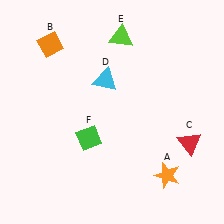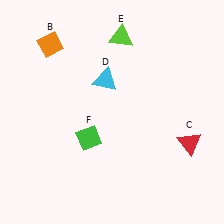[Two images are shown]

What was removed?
The orange star (A) was removed in Image 2.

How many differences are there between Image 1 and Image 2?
There is 1 difference between the two images.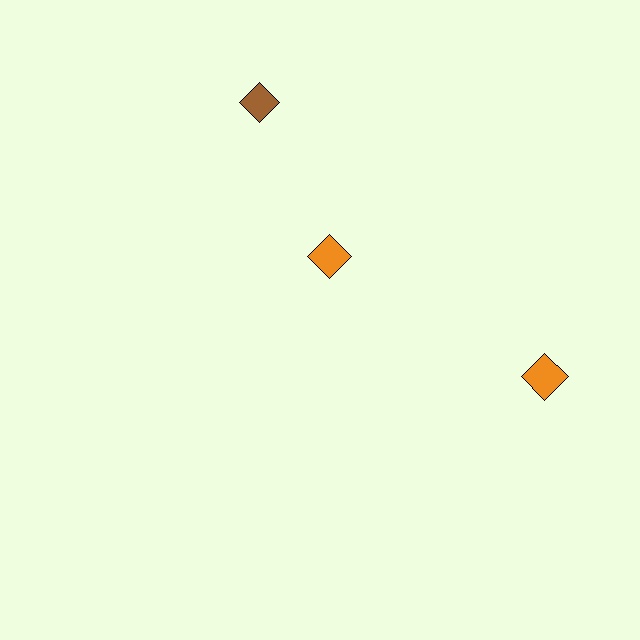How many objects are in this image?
There are 3 objects.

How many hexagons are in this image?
There are no hexagons.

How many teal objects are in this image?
There are no teal objects.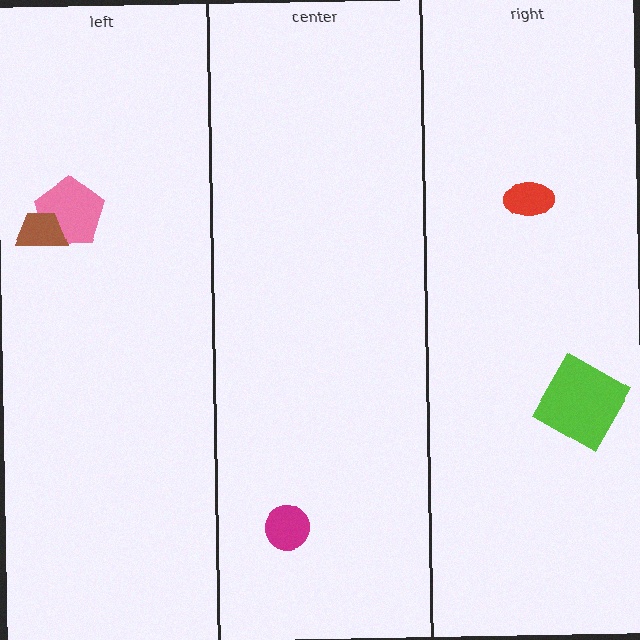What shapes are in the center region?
The magenta circle.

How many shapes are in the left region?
2.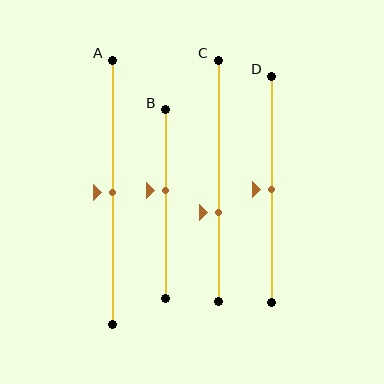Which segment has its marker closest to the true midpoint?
Segment A has its marker closest to the true midpoint.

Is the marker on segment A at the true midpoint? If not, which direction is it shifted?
Yes, the marker on segment A is at the true midpoint.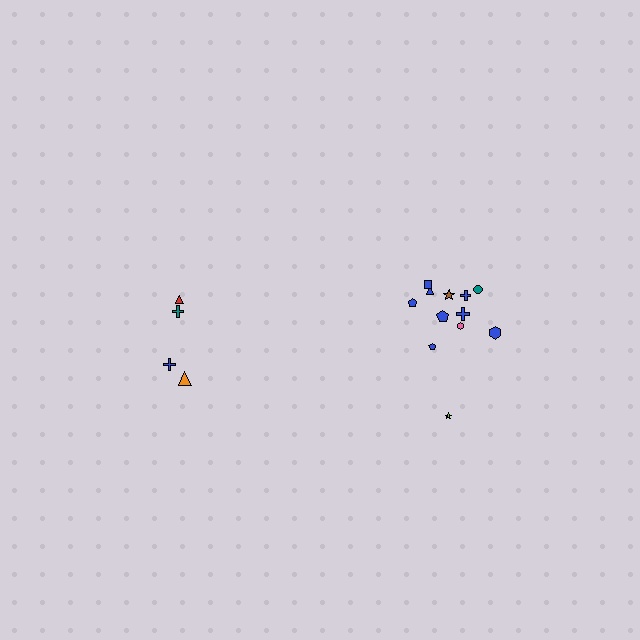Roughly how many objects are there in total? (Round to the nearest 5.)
Roughly 15 objects in total.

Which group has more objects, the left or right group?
The right group.